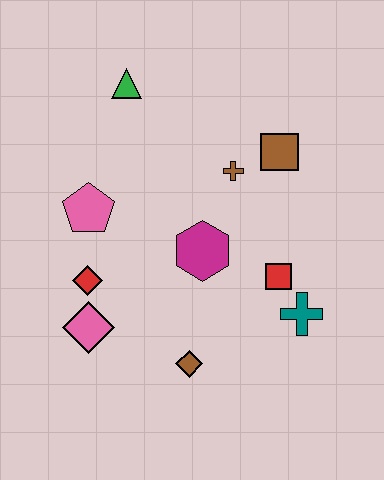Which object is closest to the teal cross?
The red square is closest to the teal cross.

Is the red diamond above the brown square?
No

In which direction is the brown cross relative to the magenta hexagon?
The brown cross is above the magenta hexagon.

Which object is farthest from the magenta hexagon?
The green triangle is farthest from the magenta hexagon.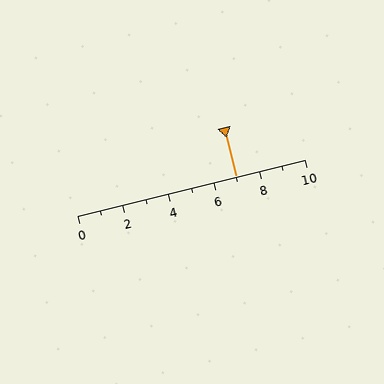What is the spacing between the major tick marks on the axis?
The major ticks are spaced 2 apart.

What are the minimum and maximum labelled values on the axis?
The axis runs from 0 to 10.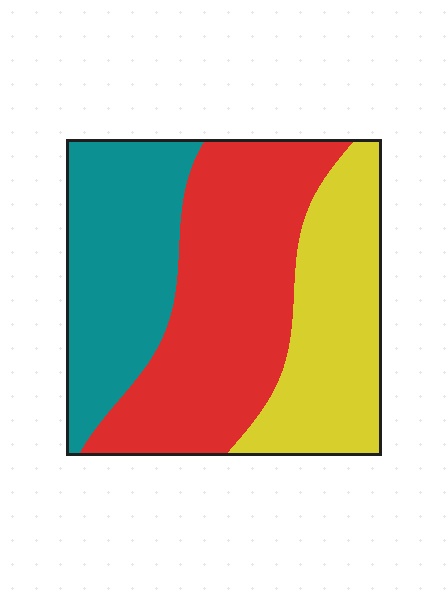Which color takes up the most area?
Red, at roughly 40%.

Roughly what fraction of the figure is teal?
Teal takes up about one third (1/3) of the figure.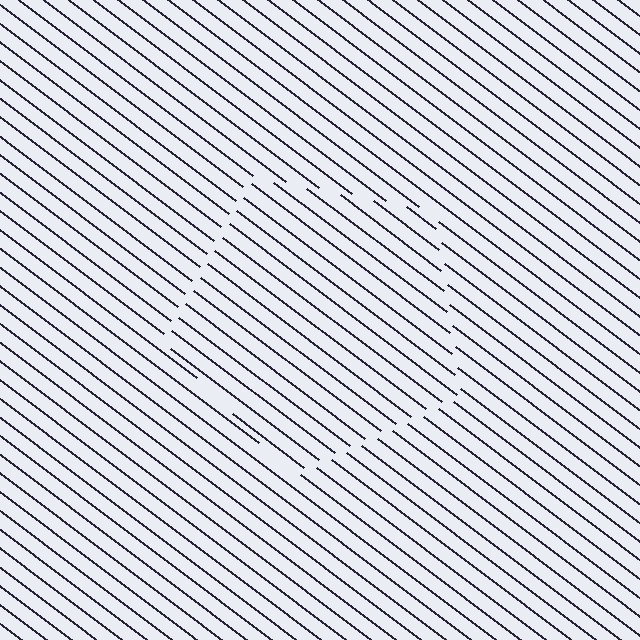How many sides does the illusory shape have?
5 sides — the line-ends trace a pentagon.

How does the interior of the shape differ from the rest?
The interior of the shape contains the same grating, shifted by half a period — the contour is defined by the phase discontinuity where line-ends from the inner and outer gratings abut.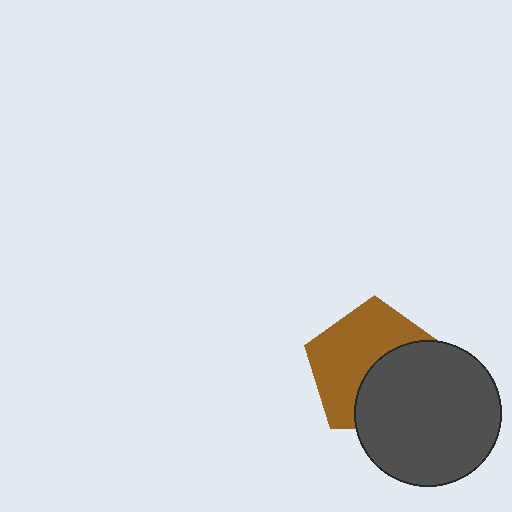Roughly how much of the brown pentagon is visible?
About half of it is visible (roughly 56%).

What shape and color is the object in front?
The object in front is a dark gray circle.